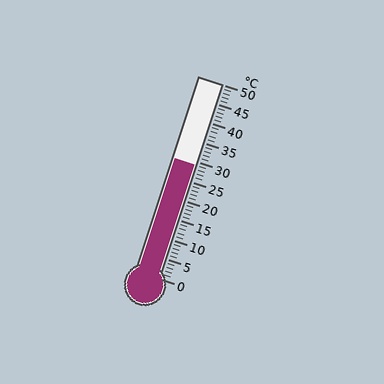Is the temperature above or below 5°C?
The temperature is above 5°C.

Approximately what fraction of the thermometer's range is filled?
The thermometer is filled to approximately 60% of its range.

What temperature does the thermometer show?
The thermometer shows approximately 29°C.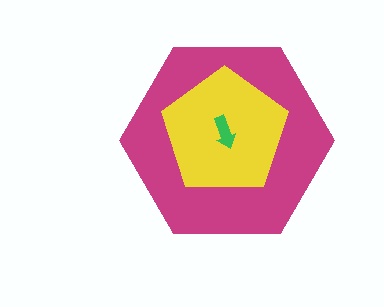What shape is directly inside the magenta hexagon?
The yellow pentagon.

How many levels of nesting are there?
3.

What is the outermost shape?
The magenta hexagon.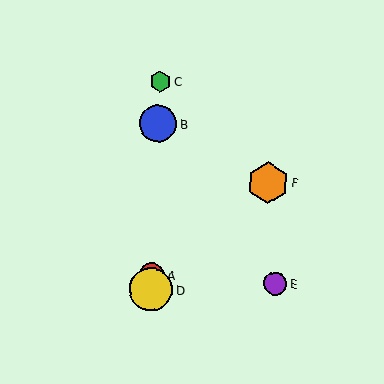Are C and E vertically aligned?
No, C is at x≈160 and E is at x≈275.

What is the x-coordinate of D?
Object D is at x≈151.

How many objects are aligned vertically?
4 objects (A, B, C, D) are aligned vertically.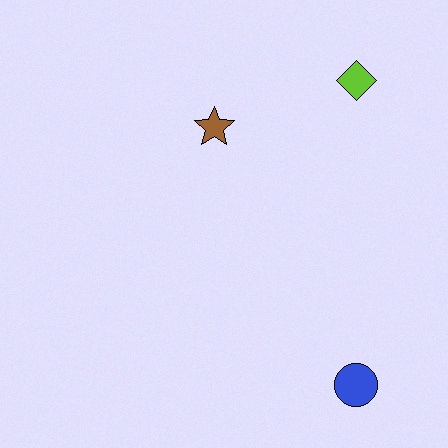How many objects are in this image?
There are 3 objects.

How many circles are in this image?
There is 1 circle.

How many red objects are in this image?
There are no red objects.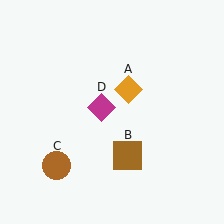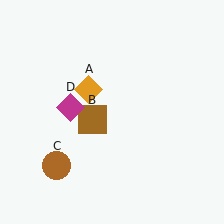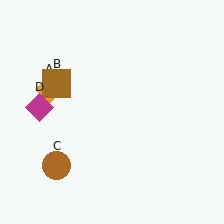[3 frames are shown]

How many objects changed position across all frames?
3 objects changed position: orange diamond (object A), brown square (object B), magenta diamond (object D).